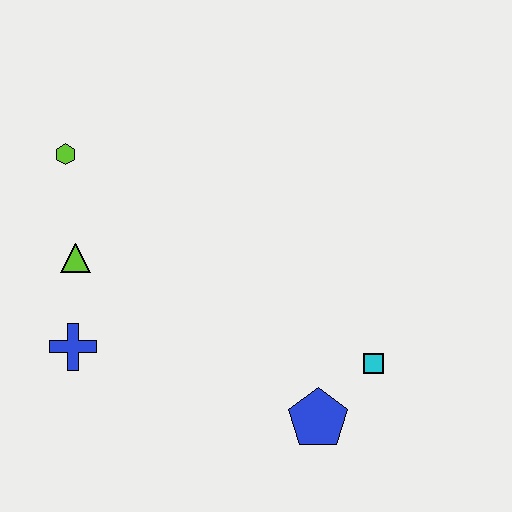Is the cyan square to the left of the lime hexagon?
No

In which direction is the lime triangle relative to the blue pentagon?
The lime triangle is to the left of the blue pentagon.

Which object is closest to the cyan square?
The blue pentagon is closest to the cyan square.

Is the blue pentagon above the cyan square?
No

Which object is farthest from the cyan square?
The lime hexagon is farthest from the cyan square.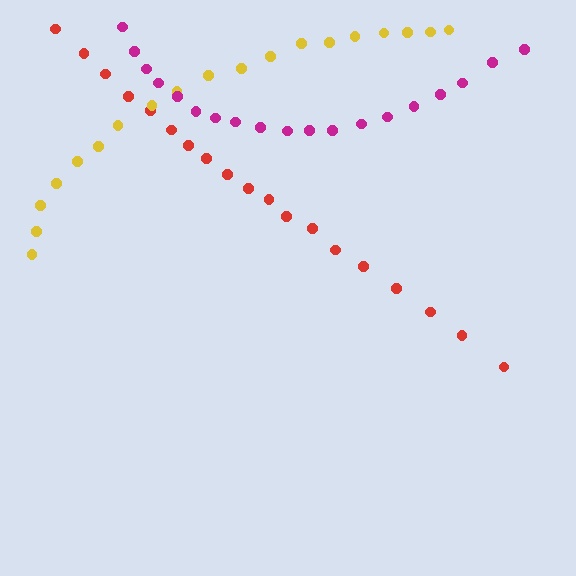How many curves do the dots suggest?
There are 3 distinct paths.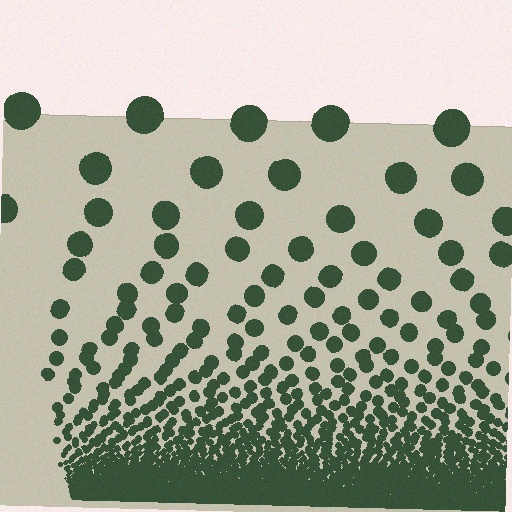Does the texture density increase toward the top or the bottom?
Density increases toward the bottom.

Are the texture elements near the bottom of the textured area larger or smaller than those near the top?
Smaller. The gradient is inverted — elements near the bottom are smaller and denser.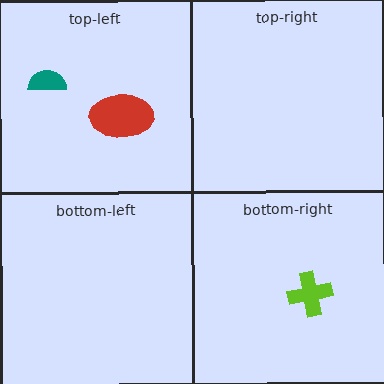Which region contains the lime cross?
The bottom-right region.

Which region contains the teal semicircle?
The top-left region.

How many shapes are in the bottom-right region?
1.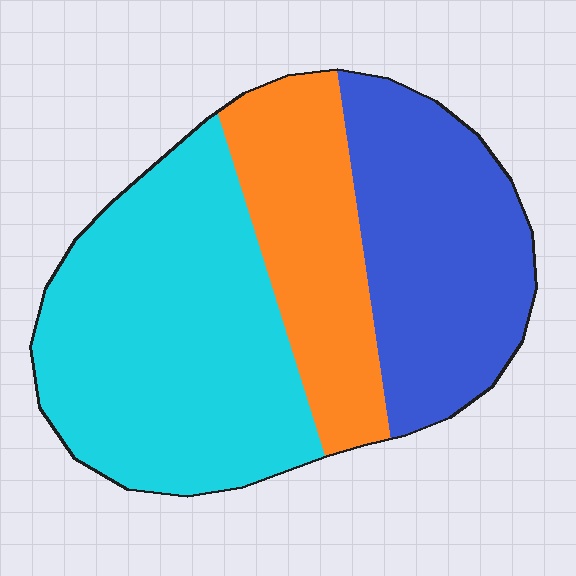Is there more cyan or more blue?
Cyan.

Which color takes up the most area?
Cyan, at roughly 45%.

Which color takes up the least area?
Orange, at roughly 25%.